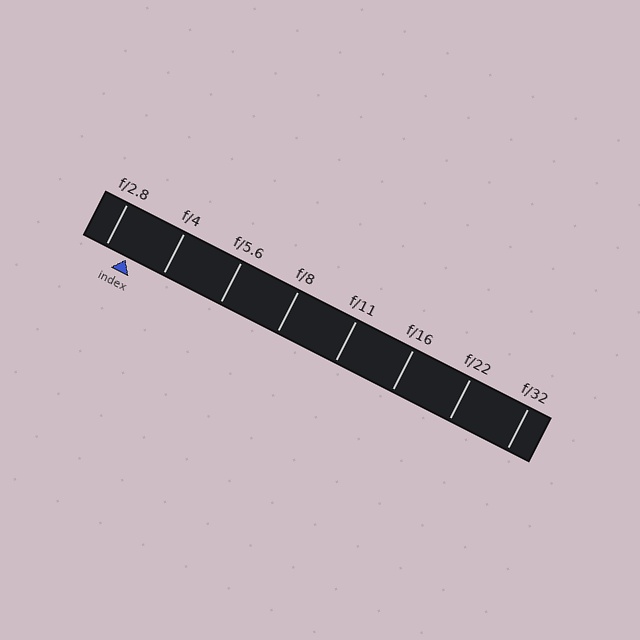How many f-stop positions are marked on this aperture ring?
There are 8 f-stop positions marked.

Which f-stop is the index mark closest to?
The index mark is closest to f/2.8.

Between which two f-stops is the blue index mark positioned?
The index mark is between f/2.8 and f/4.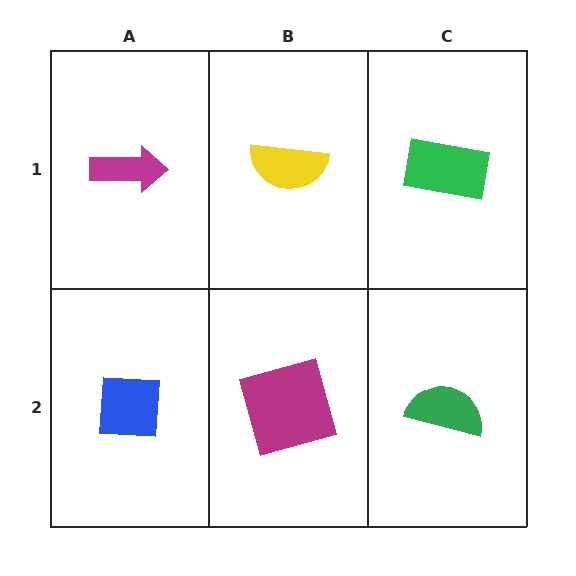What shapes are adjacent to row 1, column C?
A green semicircle (row 2, column C), a yellow semicircle (row 1, column B).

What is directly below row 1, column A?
A blue square.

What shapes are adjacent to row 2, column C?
A green rectangle (row 1, column C), a magenta square (row 2, column B).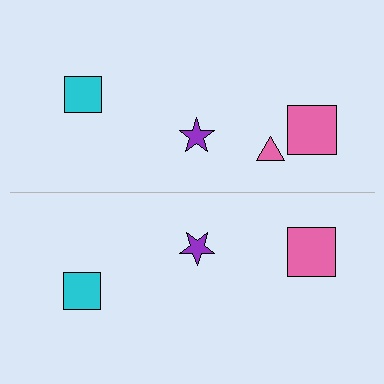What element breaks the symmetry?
A pink triangle is missing from the bottom side.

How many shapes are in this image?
There are 7 shapes in this image.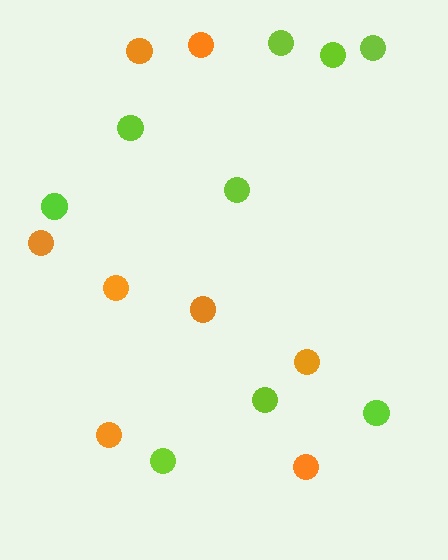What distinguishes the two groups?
There are 2 groups: one group of orange circles (8) and one group of lime circles (9).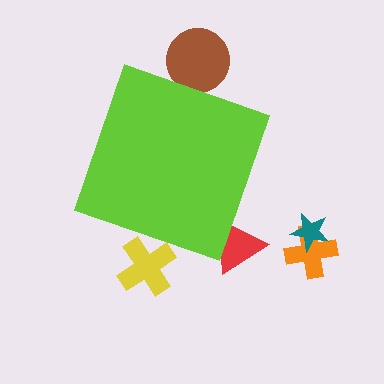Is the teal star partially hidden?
No, the teal star is fully visible.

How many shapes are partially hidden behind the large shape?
3 shapes are partially hidden.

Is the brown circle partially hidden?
Yes, the brown circle is partially hidden behind the lime diamond.